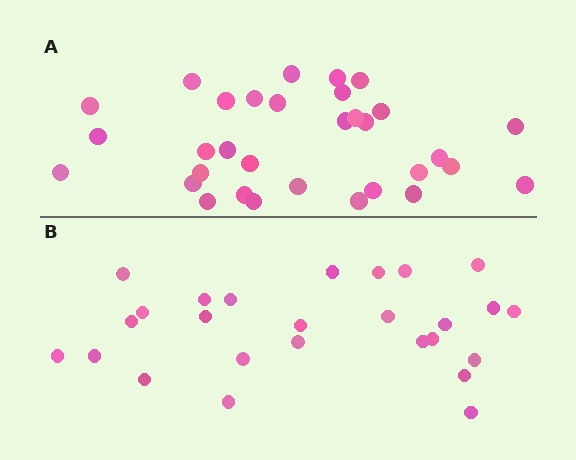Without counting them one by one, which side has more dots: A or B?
Region A (the top region) has more dots.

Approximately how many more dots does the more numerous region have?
Region A has about 6 more dots than region B.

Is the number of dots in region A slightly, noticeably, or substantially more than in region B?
Region A has only slightly more — the two regions are fairly close. The ratio is roughly 1.2 to 1.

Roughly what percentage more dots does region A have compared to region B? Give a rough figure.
About 25% more.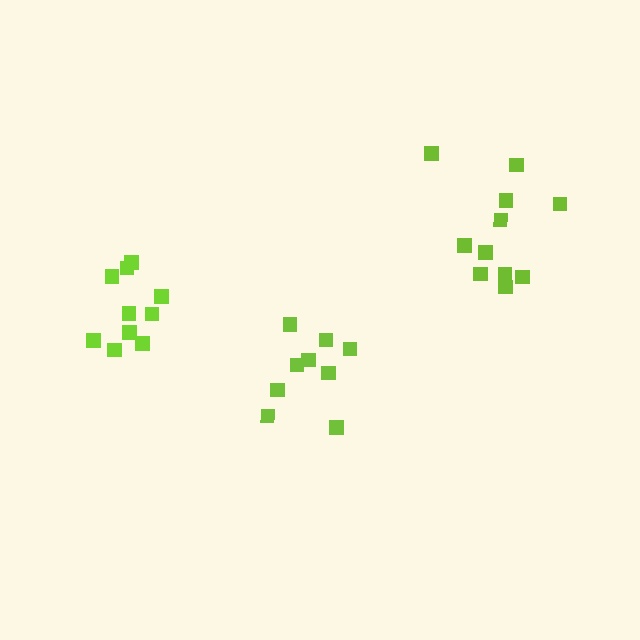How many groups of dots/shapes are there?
There are 3 groups.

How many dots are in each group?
Group 1: 9 dots, Group 2: 11 dots, Group 3: 10 dots (30 total).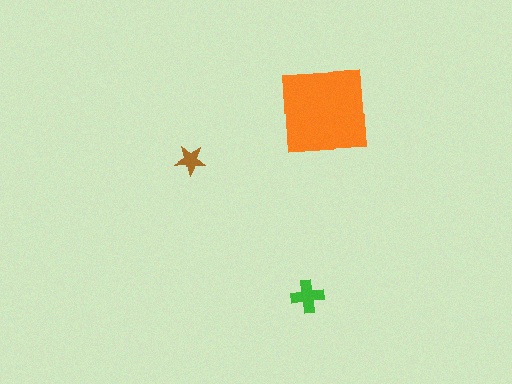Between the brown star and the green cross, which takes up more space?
The green cross.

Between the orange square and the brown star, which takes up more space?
The orange square.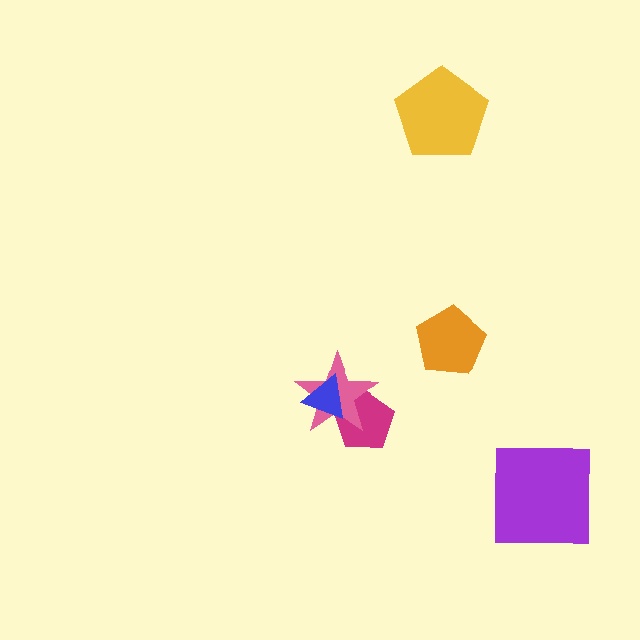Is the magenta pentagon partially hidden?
Yes, it is partially covered by another shape.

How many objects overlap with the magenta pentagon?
2 objects overlap with the magenta pentagon.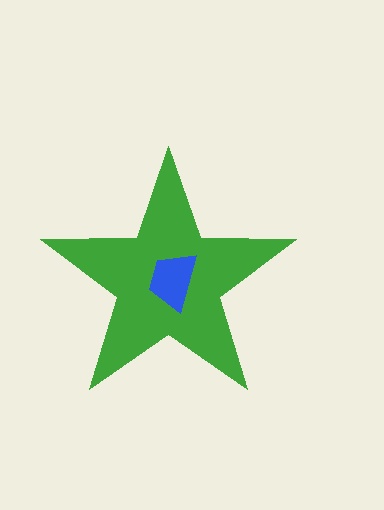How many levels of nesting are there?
2.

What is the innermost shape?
The blue trapezoid.